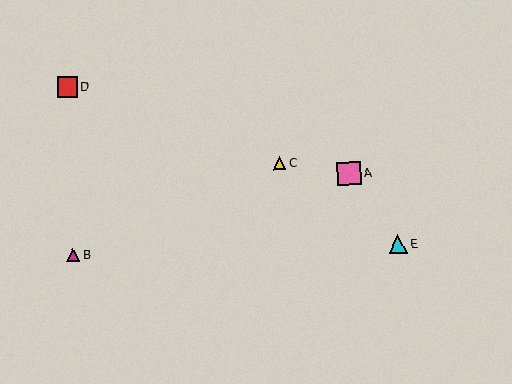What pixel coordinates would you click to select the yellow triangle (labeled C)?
Click at (280, 164) to select the yellow triangle C.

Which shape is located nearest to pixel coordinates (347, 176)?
The pink square (labeled A) at (349, 173) is nearest to that location.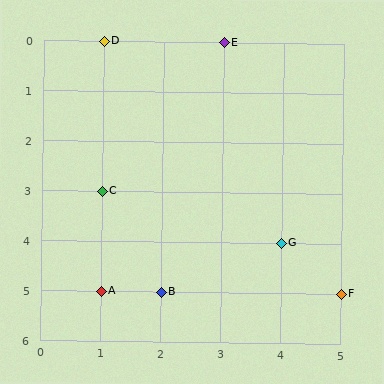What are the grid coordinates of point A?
Point A is at grid coordinates (1, 5).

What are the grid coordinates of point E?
Point E is at grid coordinates (3, 0).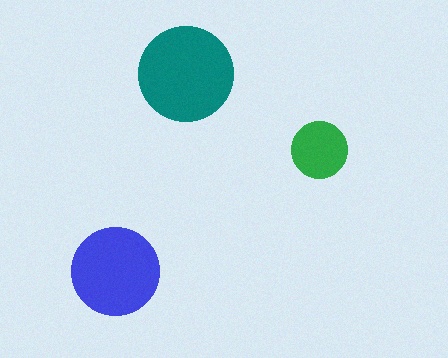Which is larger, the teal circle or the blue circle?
The teal one.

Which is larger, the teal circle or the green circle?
The teal one.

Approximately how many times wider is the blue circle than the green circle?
About 1.5 times wider.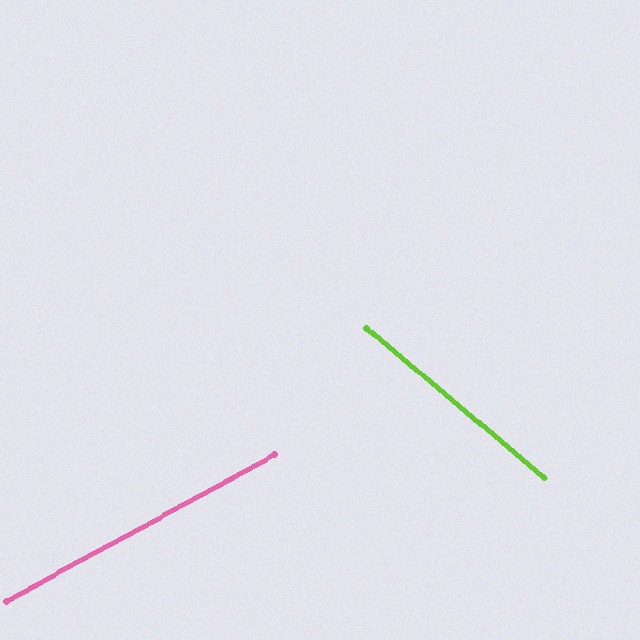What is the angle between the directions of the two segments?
Approximately 69 degrees.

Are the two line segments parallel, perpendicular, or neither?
Neither parallel nor perpendicular — they differ by about 69°.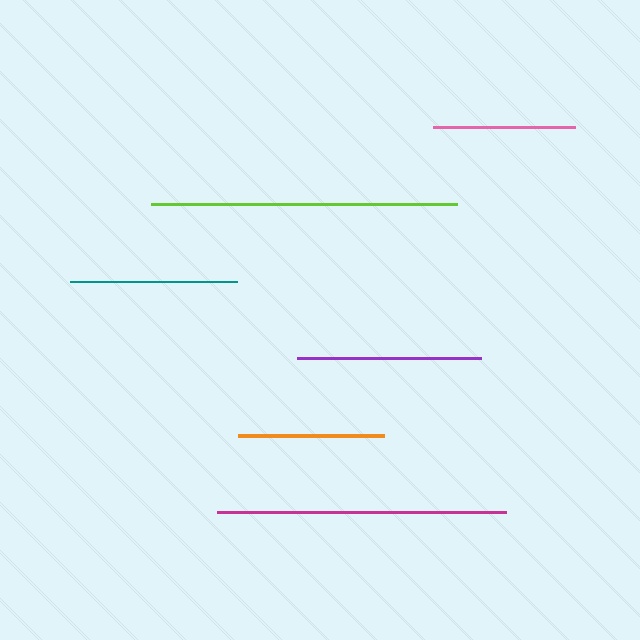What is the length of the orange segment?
The orange segment is approximately 146 pixels long.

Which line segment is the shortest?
The pink line is the shortest at approximately 142 pixels.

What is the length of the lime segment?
The lime segment is approximately 305 pixels long.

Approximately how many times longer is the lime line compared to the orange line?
The lime line is approximately 2.1 times the length of the orange line.